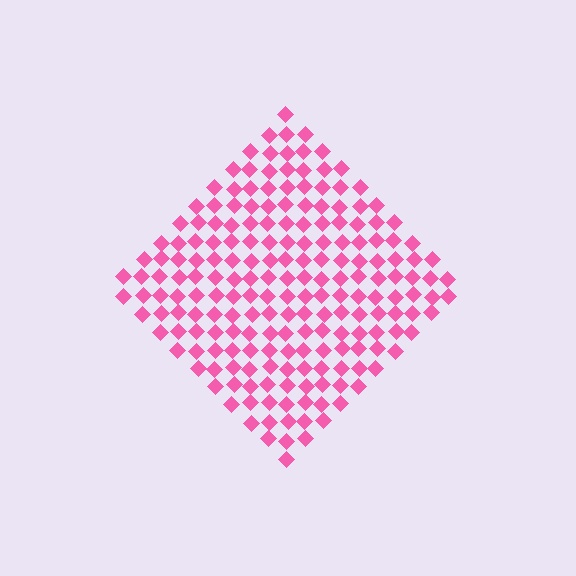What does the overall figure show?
The overall figure shows a diamond.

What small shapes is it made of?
It is made of small diamonds.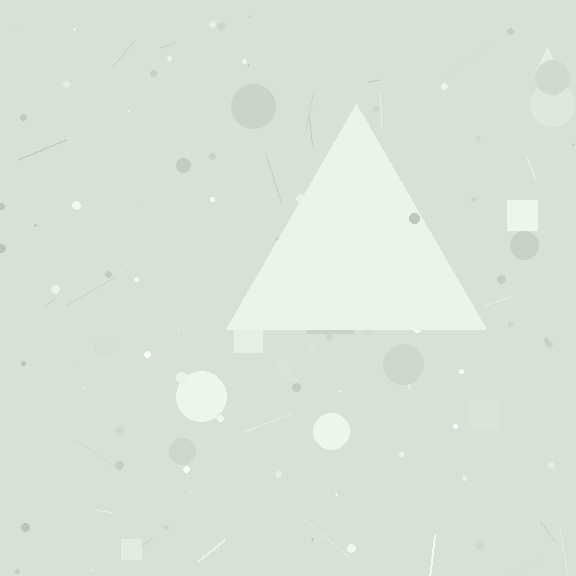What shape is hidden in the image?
A triangle is hidden in the image.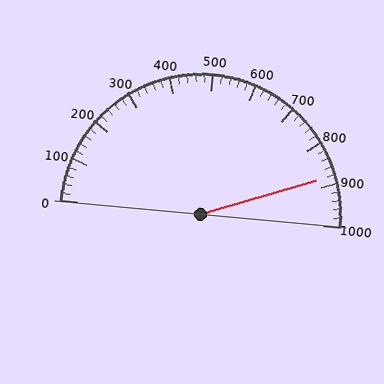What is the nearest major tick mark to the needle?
The nearest major tick mark is 900.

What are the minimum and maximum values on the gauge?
The gauge ranges from 0 to 1000.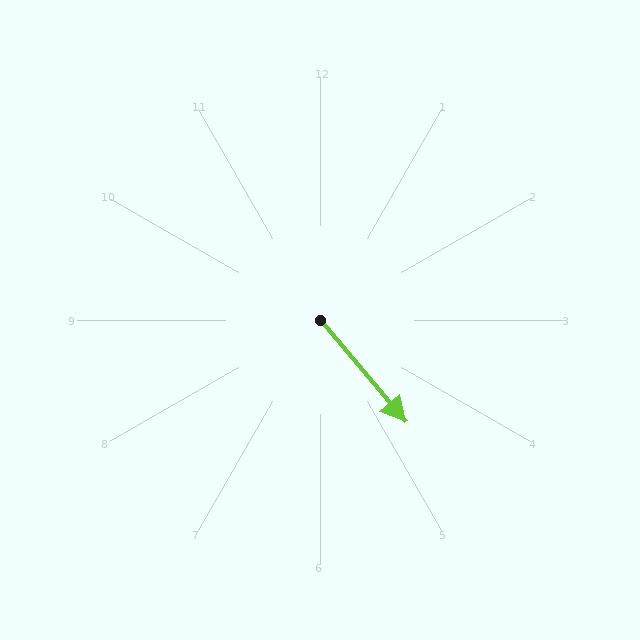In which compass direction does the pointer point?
Southeast.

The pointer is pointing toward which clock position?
Roughly 5 o'clock.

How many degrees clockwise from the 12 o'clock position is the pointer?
Approximately 140 degrees.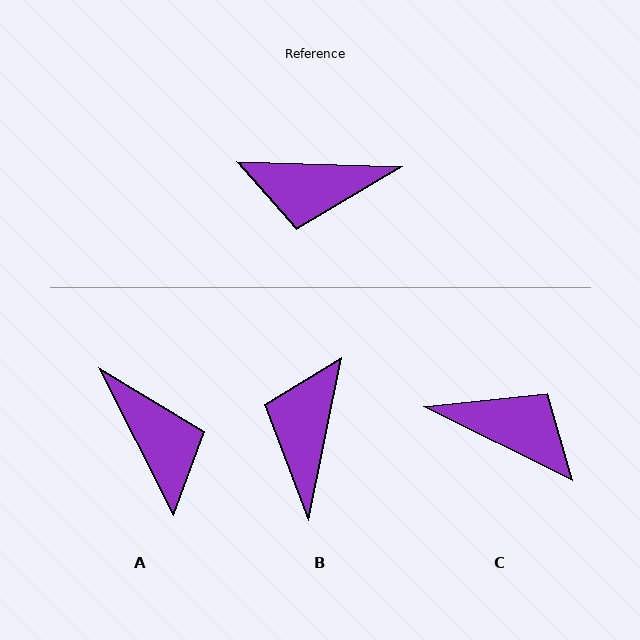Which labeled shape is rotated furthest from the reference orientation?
C, about 155 degrees away.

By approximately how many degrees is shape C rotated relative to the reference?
Approximately 155 degrees counter-clockwise.